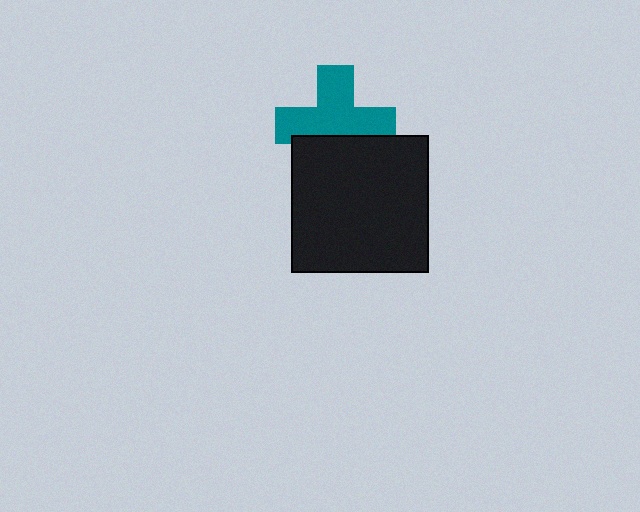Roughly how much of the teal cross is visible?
Most of it is visible (roughly 68%).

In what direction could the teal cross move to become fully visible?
The teal cross could move up. That would shift it out from behind the black square entirely.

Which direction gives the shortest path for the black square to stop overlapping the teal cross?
Moving down gives the shortest separation.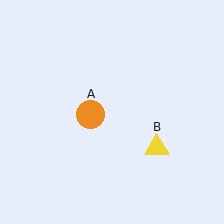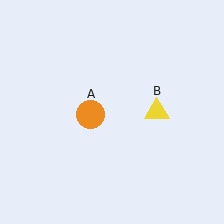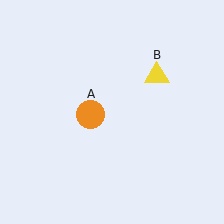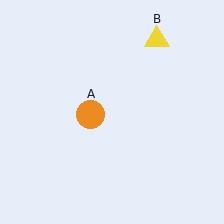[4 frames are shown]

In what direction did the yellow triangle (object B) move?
The yellow triangle (object B) moved up.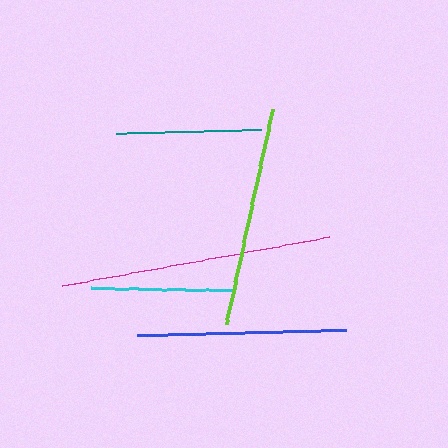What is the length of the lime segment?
The lime segment is approximately 221 pixels long.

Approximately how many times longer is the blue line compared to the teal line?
The blue line is approximately 1.4 times the length of the teal line.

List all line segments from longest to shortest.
From longest to shortest: magenta, lime, blue, teal, cyan.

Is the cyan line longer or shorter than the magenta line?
The magenta line is longer than the cyan line.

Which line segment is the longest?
The magenta line is the longest at approximately 272 pixels.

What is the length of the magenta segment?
The magenta segment is approximately 272 pixels long.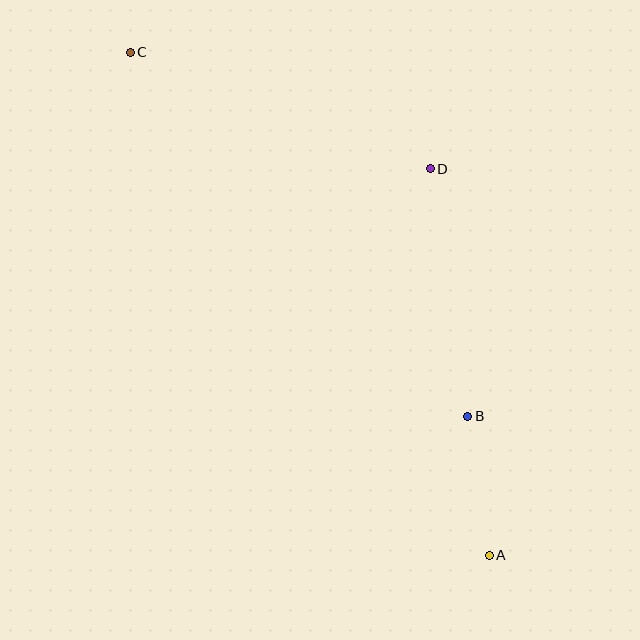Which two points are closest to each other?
Points A and B are closest to each other.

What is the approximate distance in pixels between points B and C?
The distance between B and C is approximately 496 pixels.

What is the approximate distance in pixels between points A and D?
The distance between A and D is approximately 391 pixels.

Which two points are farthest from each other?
Points A and C are farthest from each other.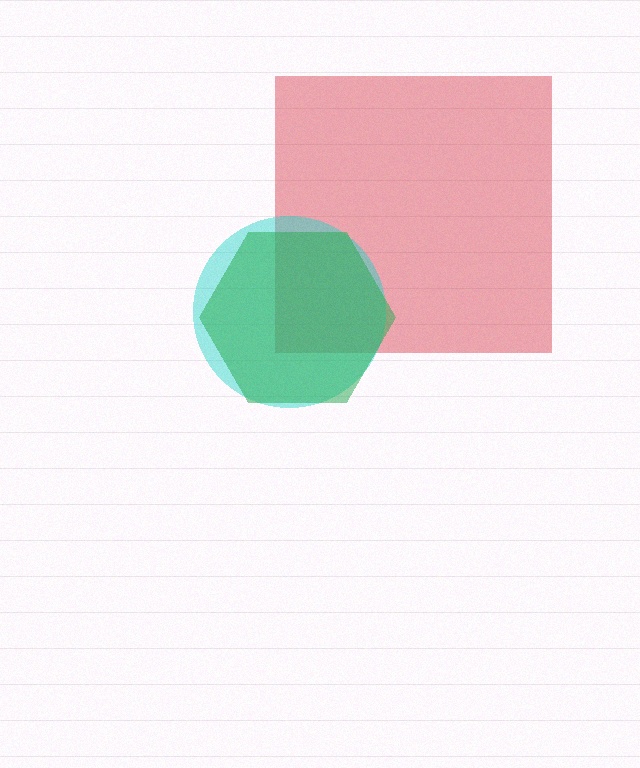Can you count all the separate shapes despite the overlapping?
Yes, there are 3 separate shapes.